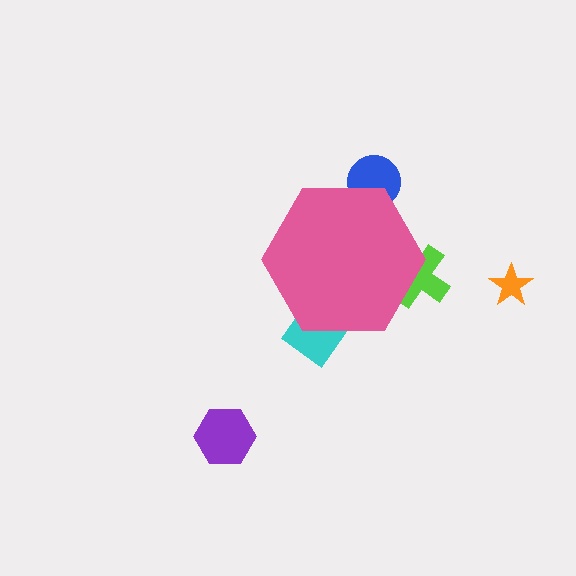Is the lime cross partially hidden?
Yes, the lime cross is partially hidden behind the pink hexagon.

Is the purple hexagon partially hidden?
No, the purple hexagon is fully visible.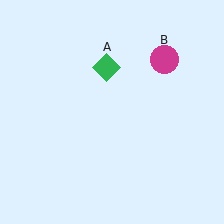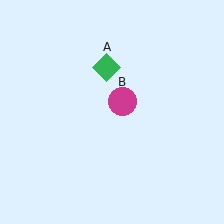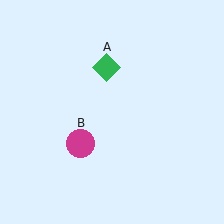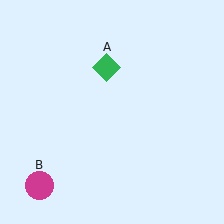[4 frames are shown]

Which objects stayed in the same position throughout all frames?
Green diamond (object A) remained stationary.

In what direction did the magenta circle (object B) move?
The magenta circle (object B) moved down and to the left.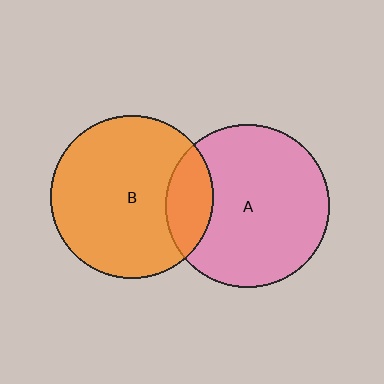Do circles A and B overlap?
Yes.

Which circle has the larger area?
Circle B (orange).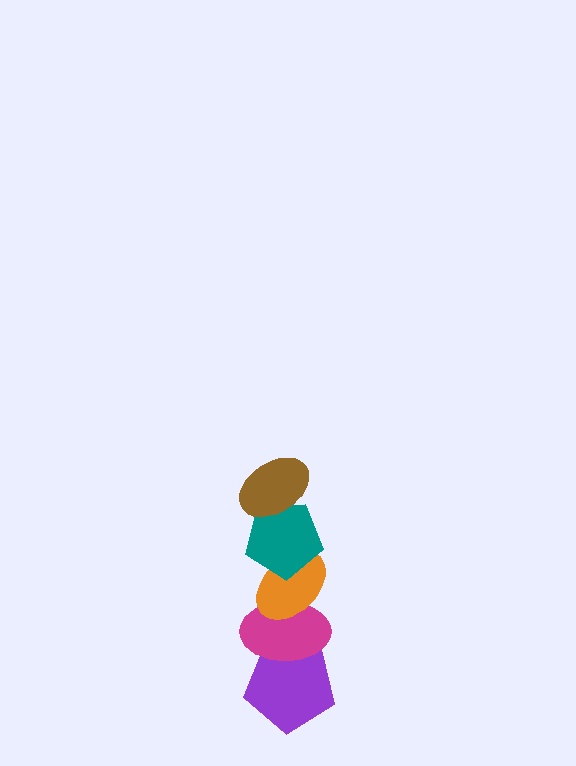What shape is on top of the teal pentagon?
The brown ellipse is on top of the teal pentagon.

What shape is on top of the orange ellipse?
The teal pentagon is on top of the orange ellipse.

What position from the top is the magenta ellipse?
The magenta ellipse is 4th from the top.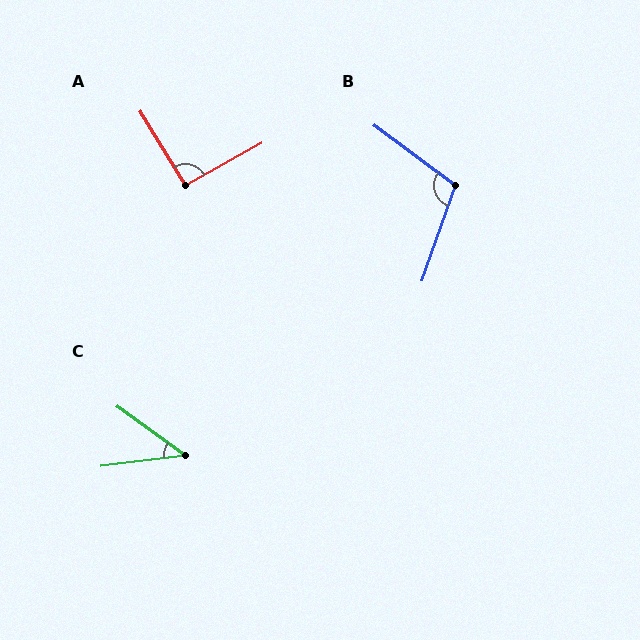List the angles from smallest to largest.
C (43°), A (92°), B (107°).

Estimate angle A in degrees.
Approximately 92 degrees.